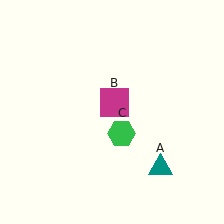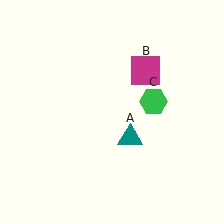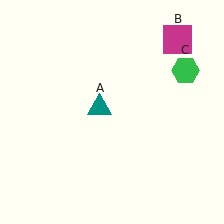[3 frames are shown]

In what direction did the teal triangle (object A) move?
The teal triangle (object A) moved up and to the left.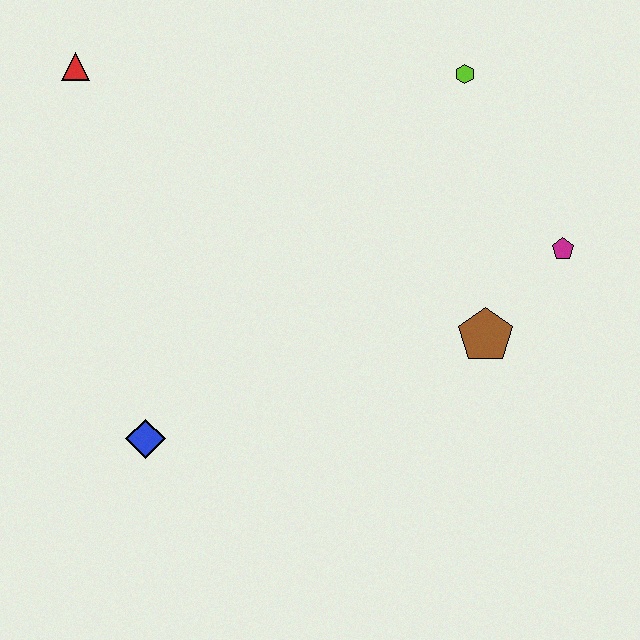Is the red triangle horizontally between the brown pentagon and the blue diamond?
No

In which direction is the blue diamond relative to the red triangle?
The blue diamond is below the red triangle.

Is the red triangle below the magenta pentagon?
No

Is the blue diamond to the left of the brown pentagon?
Yes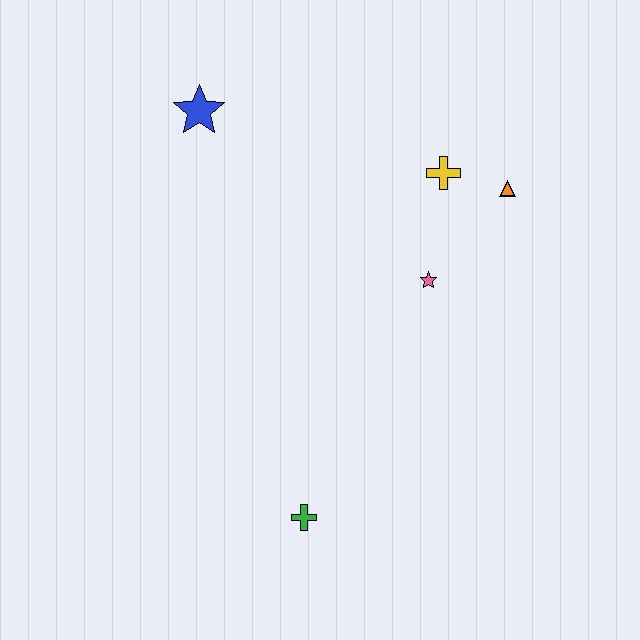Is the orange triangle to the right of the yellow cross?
Yes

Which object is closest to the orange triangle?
The yellow cross is closest to the orange triangle.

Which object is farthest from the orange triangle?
The green cross is farthest from the orange triangle.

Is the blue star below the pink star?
No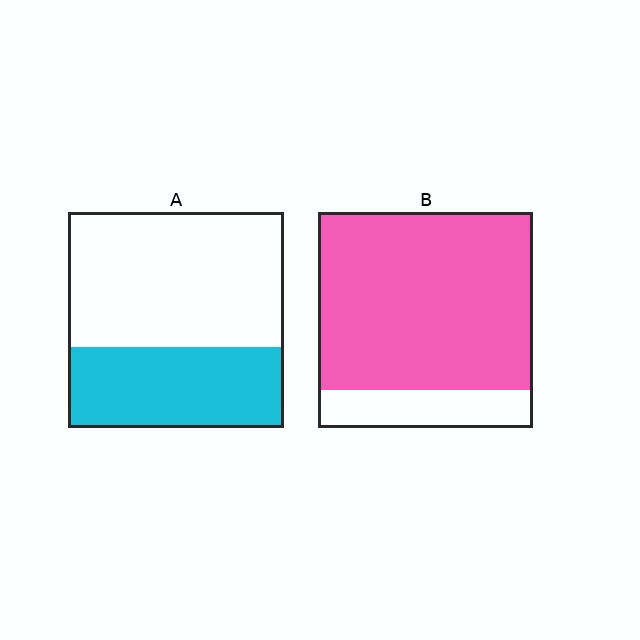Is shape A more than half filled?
No.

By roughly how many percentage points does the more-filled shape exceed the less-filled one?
By roughly 45 percentage points (B over A).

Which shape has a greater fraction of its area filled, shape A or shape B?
Shape B.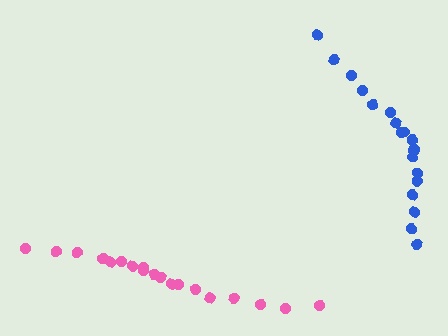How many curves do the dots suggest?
There are 2 distinct paths.